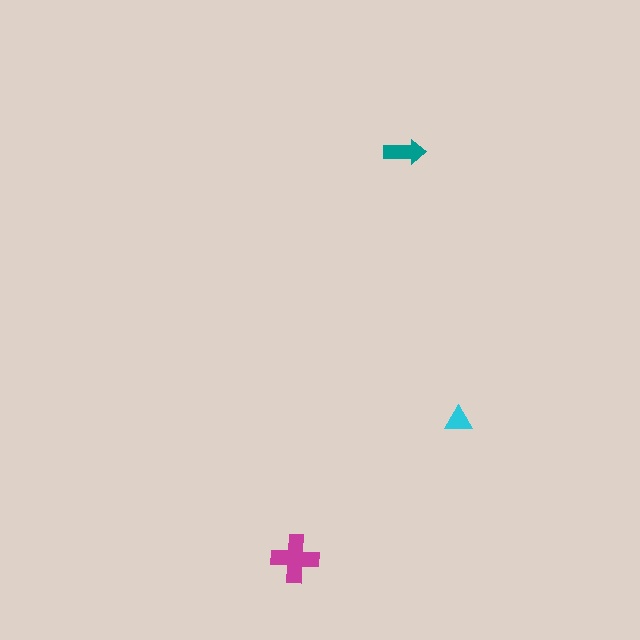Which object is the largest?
The magenta cross.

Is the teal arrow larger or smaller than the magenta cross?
Smaller.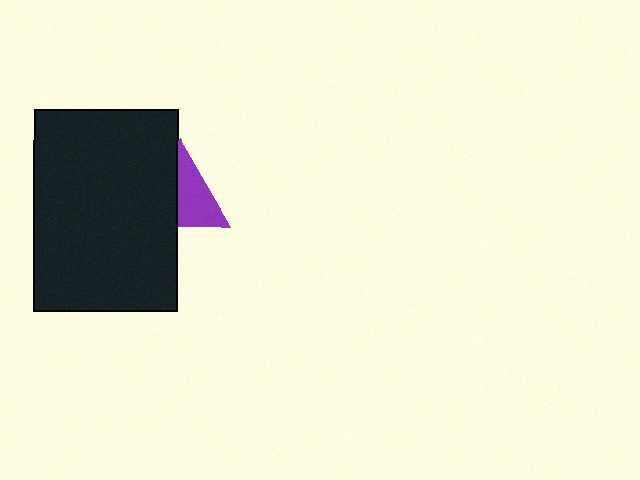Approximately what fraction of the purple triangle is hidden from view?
Roughly 46% of the purple triangle is hidden behind the black rectangle.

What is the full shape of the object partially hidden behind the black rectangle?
The partially hidden object is a purple triangle.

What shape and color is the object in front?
The object in front is a black rectangle.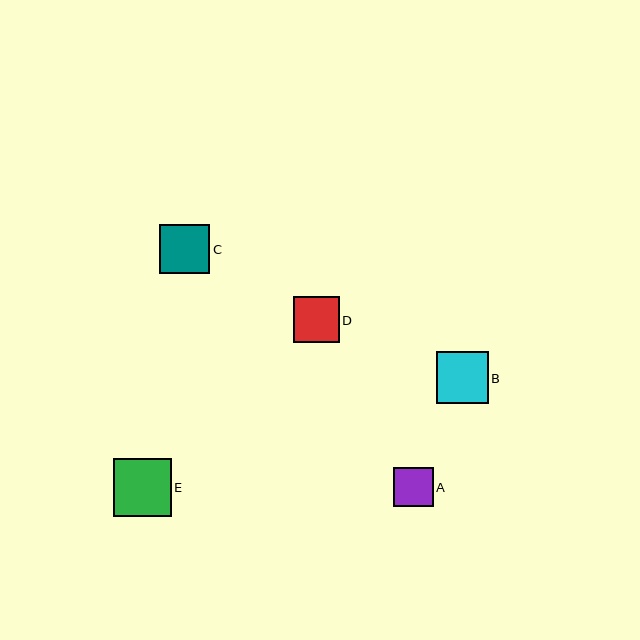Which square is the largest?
Square E is the largest with a size of approximately 58 pixels.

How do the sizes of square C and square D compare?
Square C and square D are approximately the same size.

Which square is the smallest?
Square A is the smallest with a size of approximately 39 pixels.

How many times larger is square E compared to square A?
Square E is approximately 1.5 times the size of square A.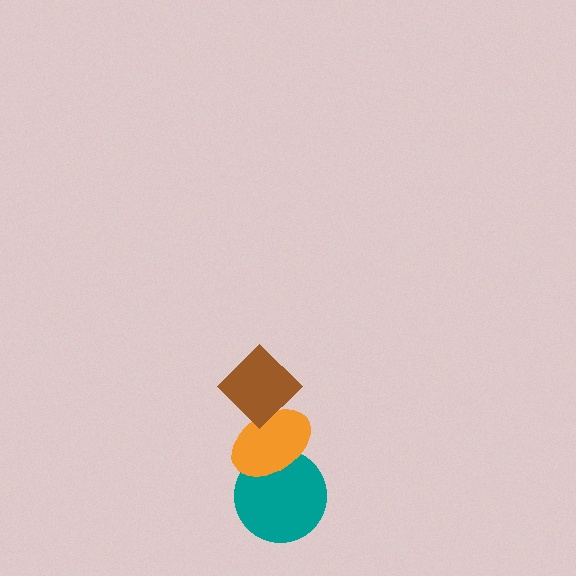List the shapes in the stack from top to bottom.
From top to bottom: the brown diamond, the orange ellipse, the teal circle.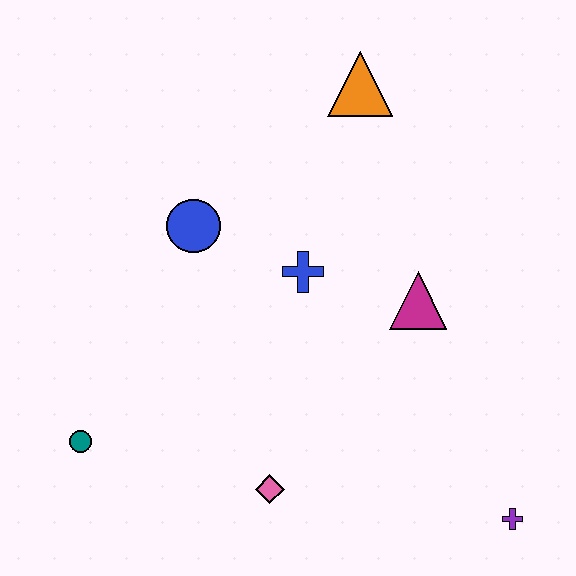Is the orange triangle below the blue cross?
No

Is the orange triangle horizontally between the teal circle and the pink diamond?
No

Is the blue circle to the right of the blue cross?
No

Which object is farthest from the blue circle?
The purple cross is farthest from the blue circle.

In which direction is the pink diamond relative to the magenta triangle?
The pink diamond is below the magenta triangle.